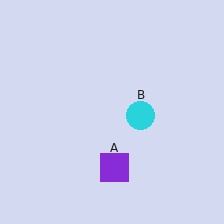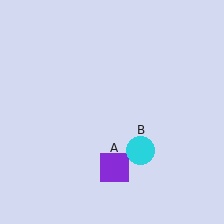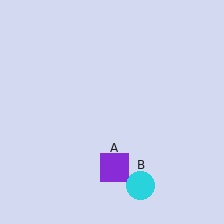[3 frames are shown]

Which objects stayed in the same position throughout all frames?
Purple square (object A) remained stationary.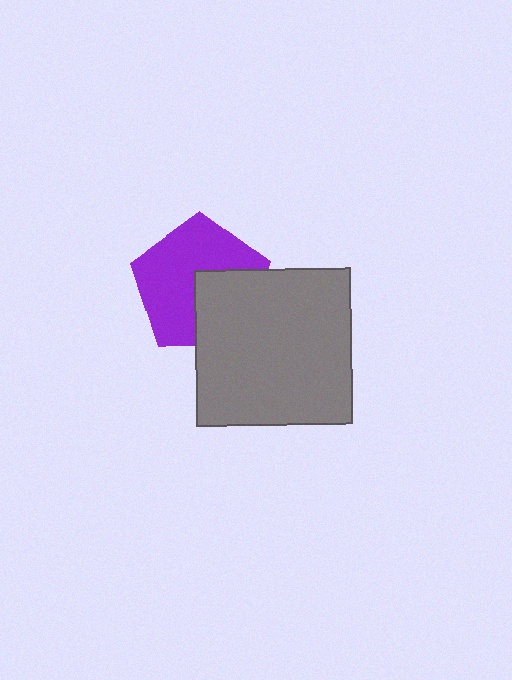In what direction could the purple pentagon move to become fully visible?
The purple pentagon could move toward the upper-left. That would shift it out from behind the gray square entirely.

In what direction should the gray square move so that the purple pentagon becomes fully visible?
The gray square should move toward the lower-right. That is the shortest direction to clear the overlap and leave the purple pentagon fully visible.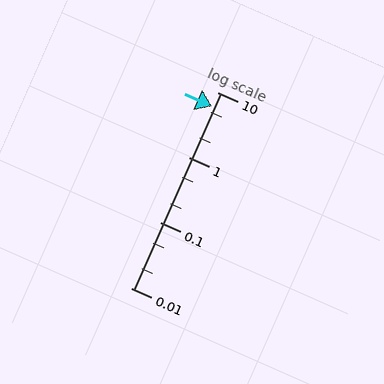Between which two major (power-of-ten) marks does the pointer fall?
The pointer is between 1 and 10.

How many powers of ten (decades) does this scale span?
The scale spans 3 decades, from 0.01 to 10.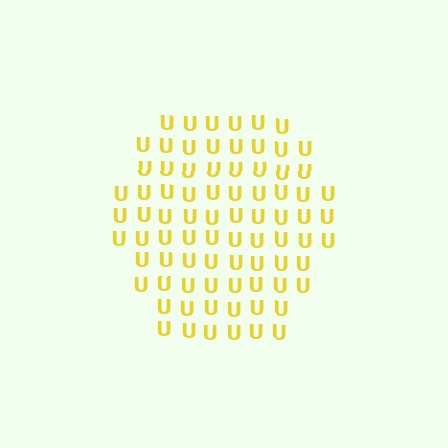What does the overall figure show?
The overall figure shows a hexagon.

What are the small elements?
The small elements are letter U's.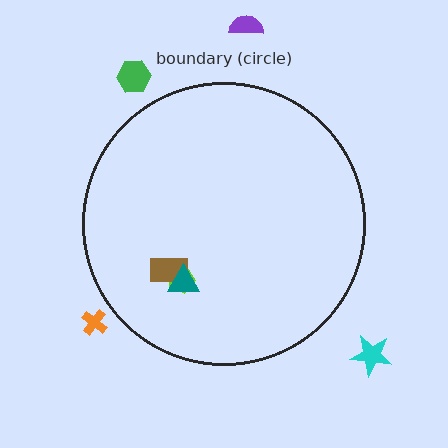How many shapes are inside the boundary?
3 inside, 4 outside.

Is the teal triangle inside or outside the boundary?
Inside.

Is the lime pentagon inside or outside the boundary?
Inside.